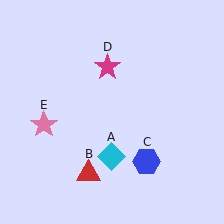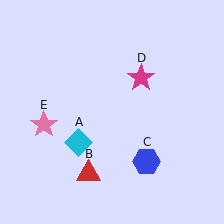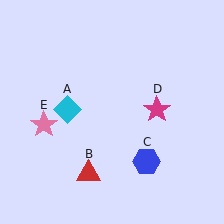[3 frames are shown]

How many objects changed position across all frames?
2 objects changed position: cyan diamond (object A), magenta star (object D).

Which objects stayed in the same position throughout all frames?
Red triangle (object B) and blue hexagon (object C) and pink star (object E) remained stationary.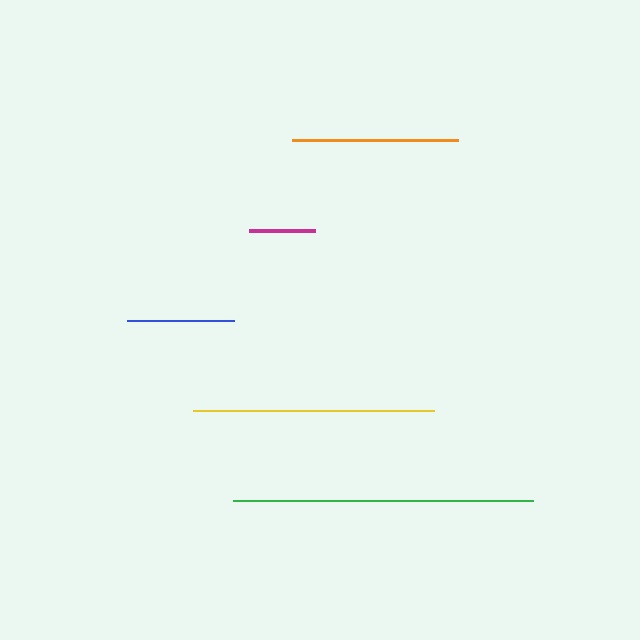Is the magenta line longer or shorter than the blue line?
The blue line is longer than the magenta line.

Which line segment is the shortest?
The magenta line is the shortest at approximately 65 pixels.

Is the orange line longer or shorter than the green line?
The green line is longer than the orange line.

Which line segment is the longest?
The green line is the longest at approximately 299 pixels.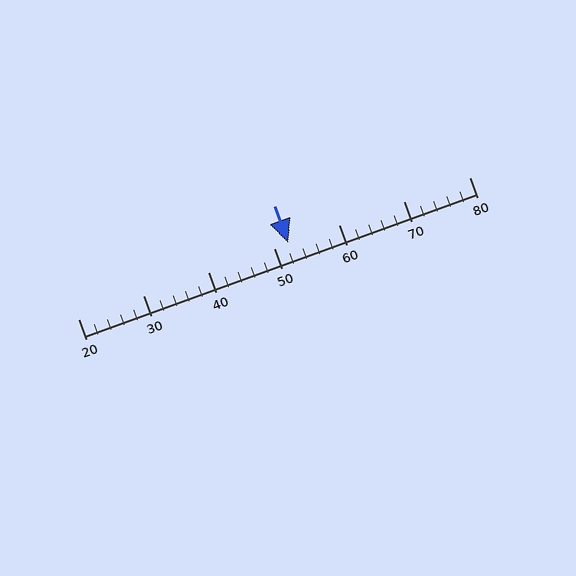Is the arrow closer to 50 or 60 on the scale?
The arrow is closer to 50.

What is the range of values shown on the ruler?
The ruler shows values from 20 to 80.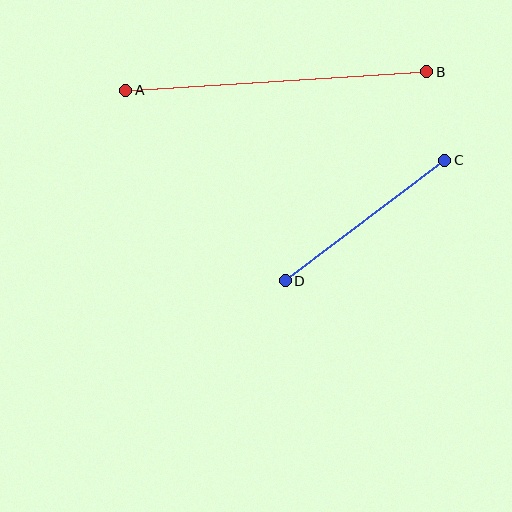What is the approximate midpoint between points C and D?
The midpoint is at approximately (365, 221) pixels.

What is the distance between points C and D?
The distance is approximately 200 pixels.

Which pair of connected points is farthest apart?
Points A and B are farthest apart.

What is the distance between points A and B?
The distance is approximately 301 pixels.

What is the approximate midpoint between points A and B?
The midpoint is at approximately (276, 81) pixels.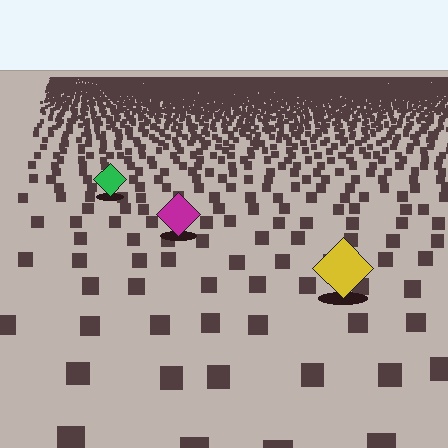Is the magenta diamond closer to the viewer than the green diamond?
Yes. The magenta diamond is closer — you can tell from the texture gradient: the ground texture is coarser near it.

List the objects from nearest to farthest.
From nearest to farthest: the yellow diamond, the magenta diamond, the green diamond.